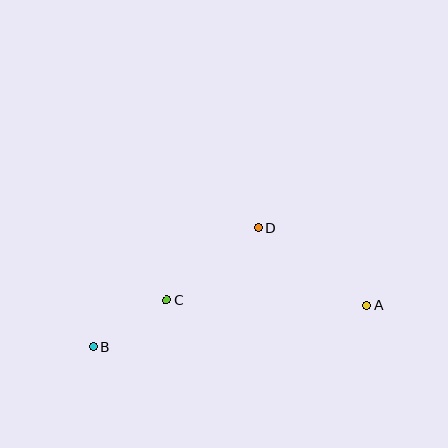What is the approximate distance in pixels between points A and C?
The distance between A and C is approximately 200 pixels.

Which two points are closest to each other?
Points B and C are closest to each other.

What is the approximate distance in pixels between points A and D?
The distance between A and D is approximately 133 pixels.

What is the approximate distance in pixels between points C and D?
The distance between C and D is approximately 117 pixels.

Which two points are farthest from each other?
Points A and B are farthest from each other.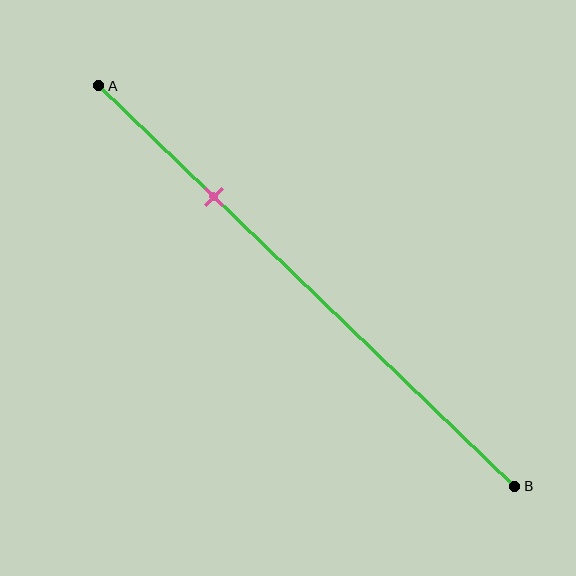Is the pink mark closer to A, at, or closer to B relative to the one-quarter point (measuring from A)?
The pink mark is approximately at the one-quarter point of segment AB.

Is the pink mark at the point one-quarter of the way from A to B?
Yes, the mark is approximately at the one-quarter point.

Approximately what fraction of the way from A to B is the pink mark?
The pink mark is approximately 30% of the way from A to B.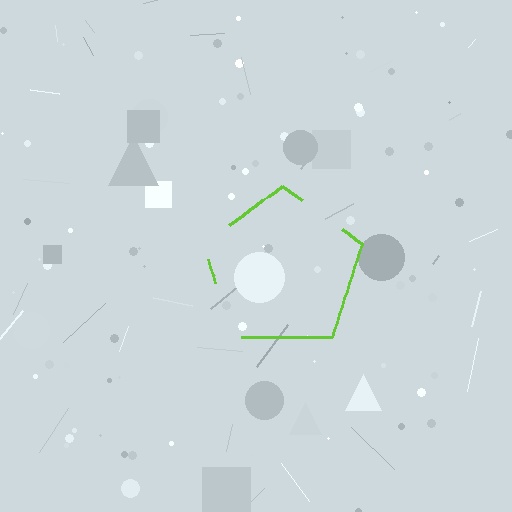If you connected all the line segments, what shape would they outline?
They would outline a pentagon.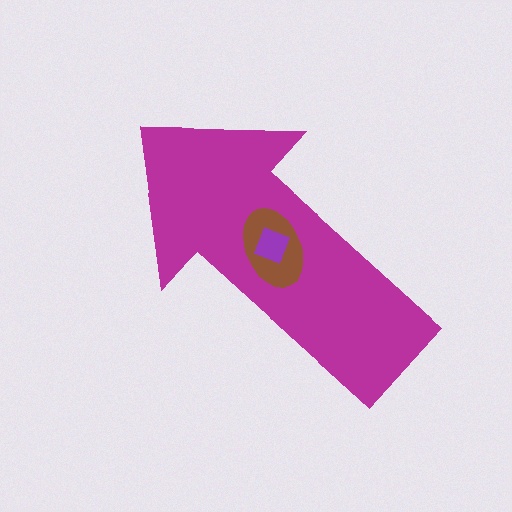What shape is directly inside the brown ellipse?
The purple square.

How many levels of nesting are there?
3.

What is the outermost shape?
The magenta arrow.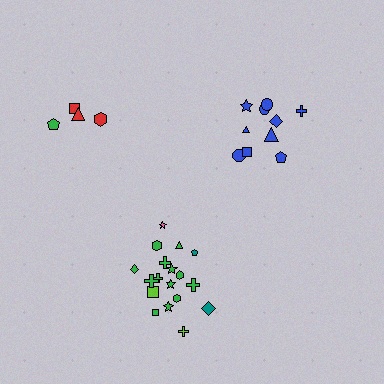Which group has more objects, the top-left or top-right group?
The top-right group.